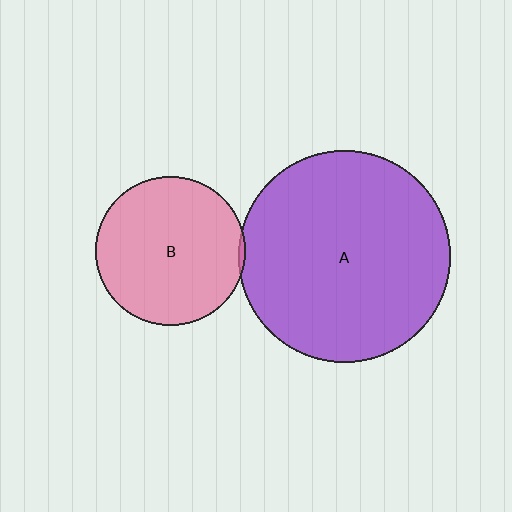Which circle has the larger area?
Circle A (purple).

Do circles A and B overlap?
Yes.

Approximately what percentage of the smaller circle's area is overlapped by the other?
Approximately 5%.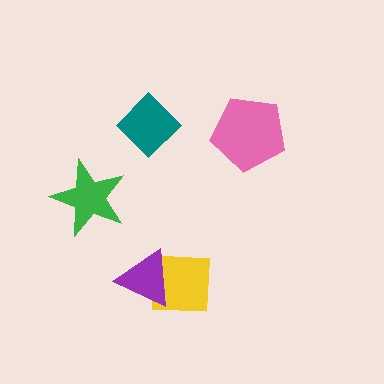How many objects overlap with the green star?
0 objects overlap with the green star.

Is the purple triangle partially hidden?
No, no other shape covers it.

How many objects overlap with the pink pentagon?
0 objects overlap with the pink pentagon.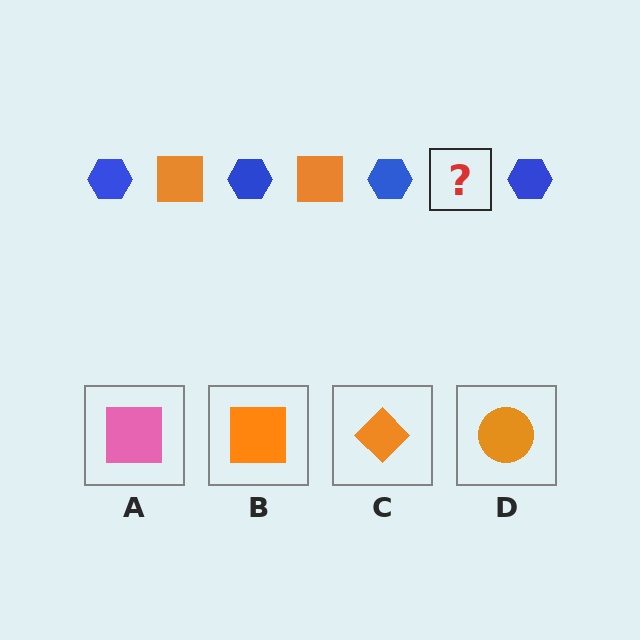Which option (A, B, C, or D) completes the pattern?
B.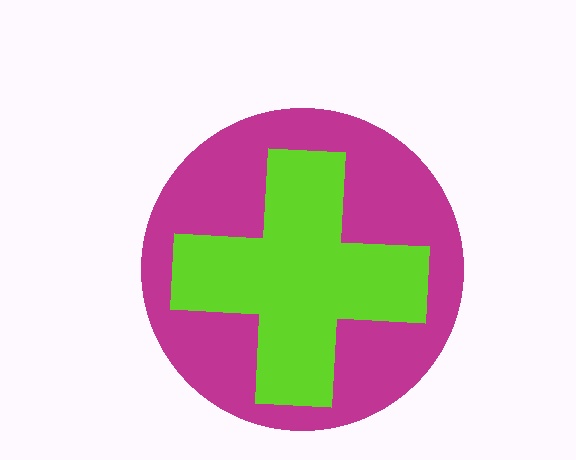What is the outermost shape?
The magenta circle.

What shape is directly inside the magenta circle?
The lime cross.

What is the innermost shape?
The lime cross.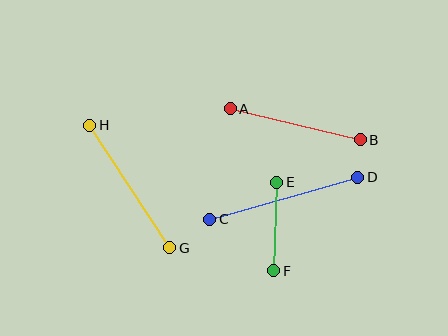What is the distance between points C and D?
The distance is approximately 154 pixels.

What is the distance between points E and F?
The distance is approximately 89 pixels.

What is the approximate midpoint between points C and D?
The midpoint is at approximately (284, 198) pixels.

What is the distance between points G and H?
The distance is approximately 146 pixels.